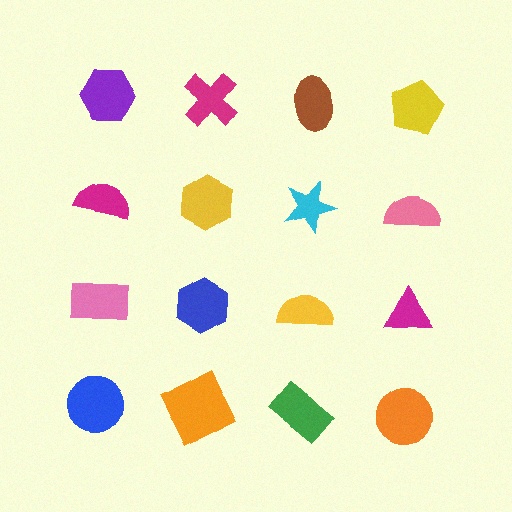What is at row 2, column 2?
A yellow hexagon.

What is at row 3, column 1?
A pink rectangle.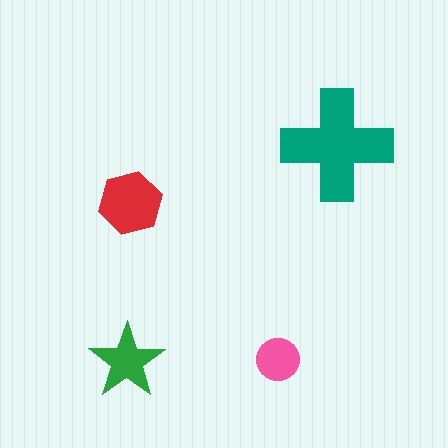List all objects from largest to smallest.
The teal cross, the red hexagon, the green star, the pink circle.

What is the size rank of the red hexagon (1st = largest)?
2nd.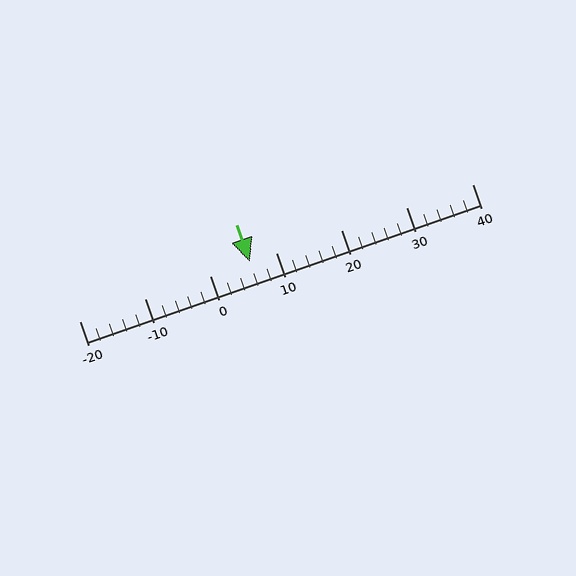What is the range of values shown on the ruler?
The ruler shows values from -20 to 40.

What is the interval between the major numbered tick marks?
The major tick marks are spaced 10 units apart.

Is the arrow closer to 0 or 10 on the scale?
The arrow is closer to 10.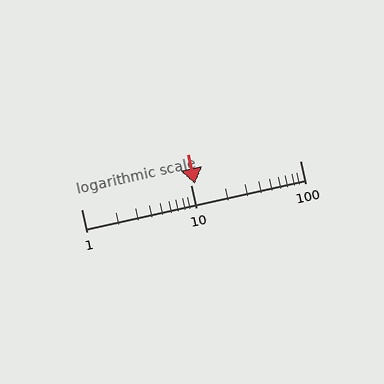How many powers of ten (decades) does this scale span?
The scale spans 2 decades, from 1 to 100.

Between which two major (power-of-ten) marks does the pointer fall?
The pointer is between 10 and 100.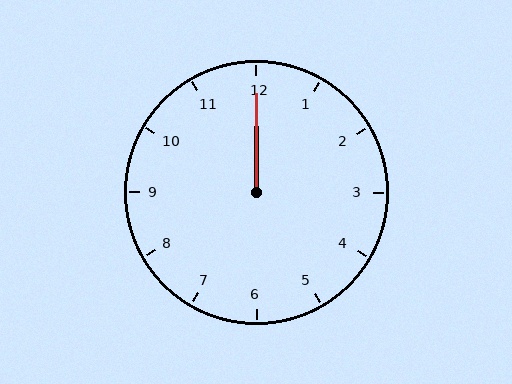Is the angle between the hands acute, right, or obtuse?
It is acute.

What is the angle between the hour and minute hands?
Approximately 0 degrees.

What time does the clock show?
12:00.